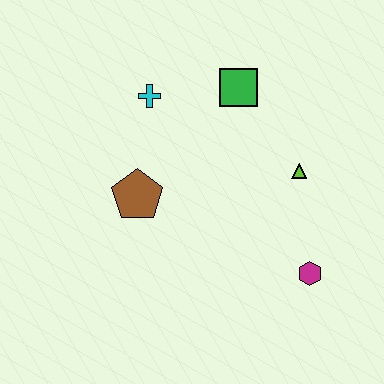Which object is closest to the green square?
The cyan cross is closest to the green square.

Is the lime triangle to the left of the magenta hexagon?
Yes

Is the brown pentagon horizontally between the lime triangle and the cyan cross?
No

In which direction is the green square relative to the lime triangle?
The green square is above the lime triangle.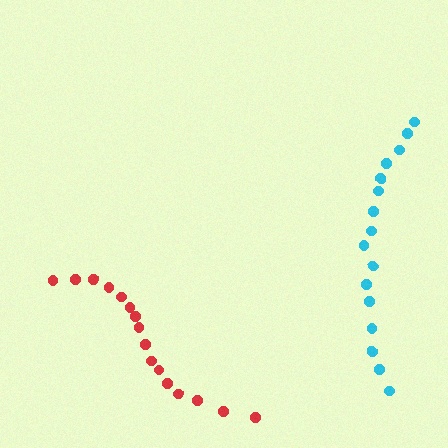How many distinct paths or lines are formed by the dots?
There are 2 distinct paths.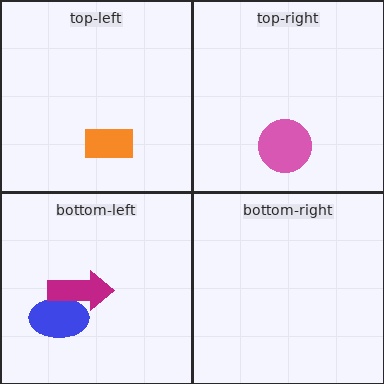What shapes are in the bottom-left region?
The blue ellipse, the magenta arrow.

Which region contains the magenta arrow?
The bottom-left region.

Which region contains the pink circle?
The top-right region.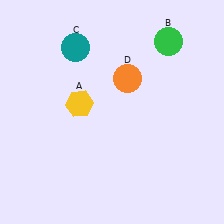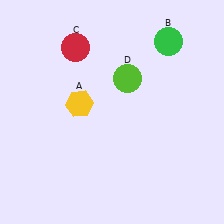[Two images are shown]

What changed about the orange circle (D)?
In Image 1, D is orange. In Image 2, it changed to lime.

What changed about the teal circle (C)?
In Image 1, C is teal. In Image 2, it changed to red.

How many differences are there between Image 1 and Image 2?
There are 2 differences between the two images.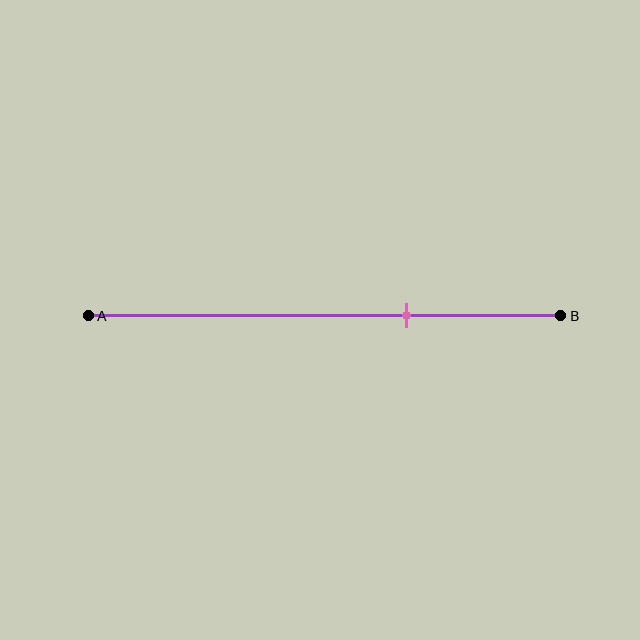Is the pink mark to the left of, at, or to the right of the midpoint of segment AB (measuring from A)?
The pink mark is to the right of the midpoint of segment AB.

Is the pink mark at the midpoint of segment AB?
No, the mark is at about 65% from A, not at the 50% midpoint.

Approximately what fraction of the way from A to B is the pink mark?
The pink mark is approximately 65% of the way from A to B.